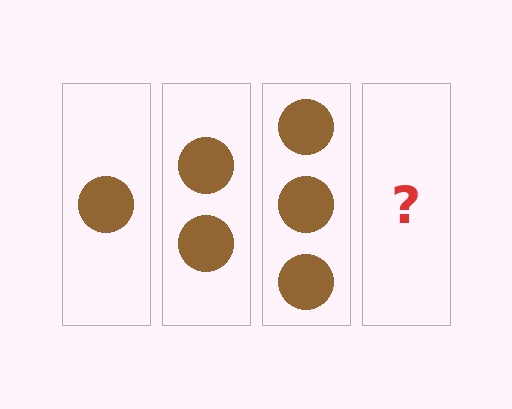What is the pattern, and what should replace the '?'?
The pattern is that each step adds one more circle. The '?' should be 4 circles.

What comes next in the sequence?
The next element should be 4 circles.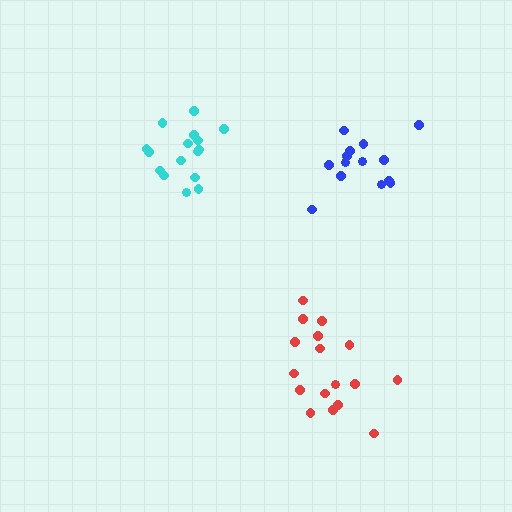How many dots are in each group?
Group 1: 17 dots, Group 2: 14 dots, Group 3: 16 dots (47 total).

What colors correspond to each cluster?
The clusters are colored: red, blue, cyan.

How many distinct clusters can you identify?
There are 3 distinct clusters.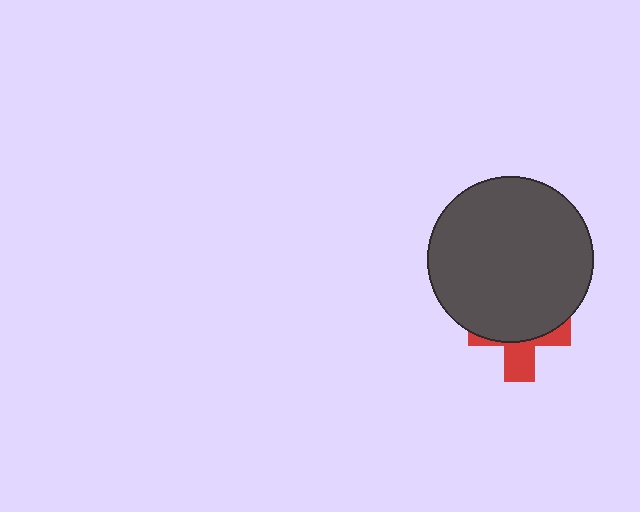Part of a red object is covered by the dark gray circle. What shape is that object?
It is a cross.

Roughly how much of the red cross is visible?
A small part of it is visible (roughly 38%).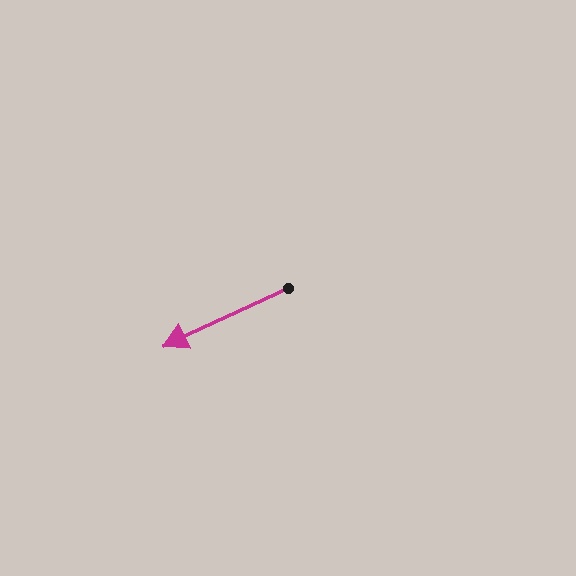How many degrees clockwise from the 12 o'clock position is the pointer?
Approximately 245 degrees.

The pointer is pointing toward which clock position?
Roughly 8 o'clock.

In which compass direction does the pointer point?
Southwest.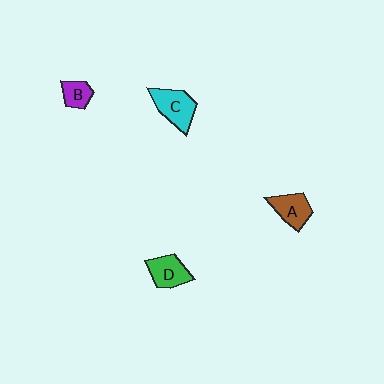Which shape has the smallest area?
Shape B (purple).